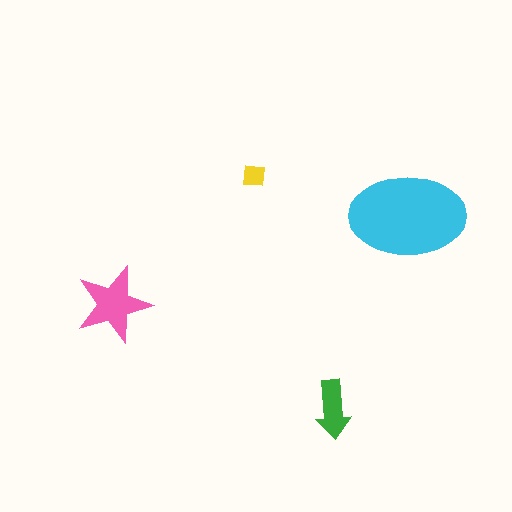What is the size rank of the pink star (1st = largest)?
2nd.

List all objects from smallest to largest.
The yellow square, the green arrow, the pink star, the cyan ellipse.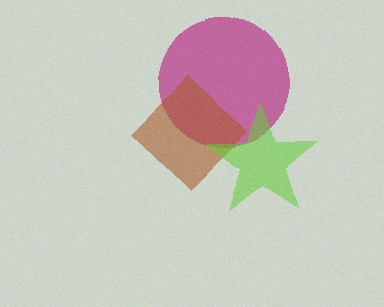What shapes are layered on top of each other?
The layered shapes are: a magenta circle, a brown diamond, a lime star.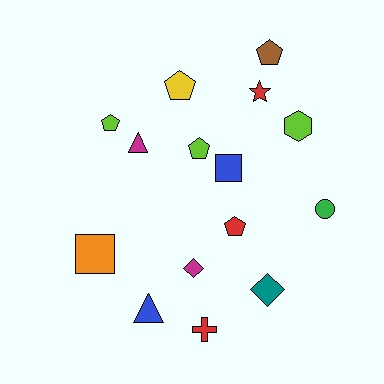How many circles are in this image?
There is 1 circle.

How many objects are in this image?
There are 15 objects.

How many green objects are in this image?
There is 1 green object.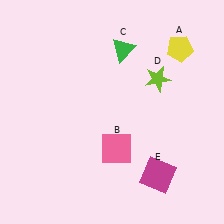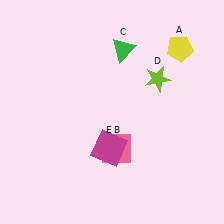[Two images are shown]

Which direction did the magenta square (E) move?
The magenta square (E) moved left.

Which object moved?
The magenta square (E) moved left.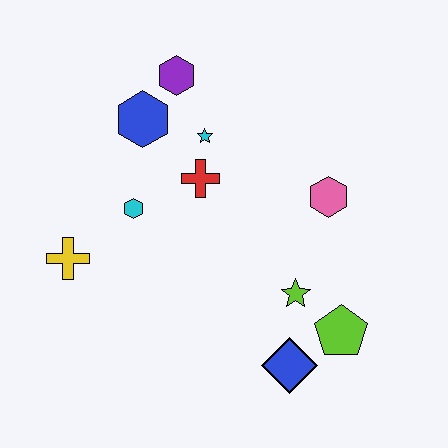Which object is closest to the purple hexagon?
The blue hexagon is closest to the purple hexagon.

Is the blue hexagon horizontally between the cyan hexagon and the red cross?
Yes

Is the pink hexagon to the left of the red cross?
No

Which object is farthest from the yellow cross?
The lime pentagon is farthest from the yellow cross.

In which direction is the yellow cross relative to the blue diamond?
The yellow cross is to the left of the blue diamond.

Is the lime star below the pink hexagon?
Yes